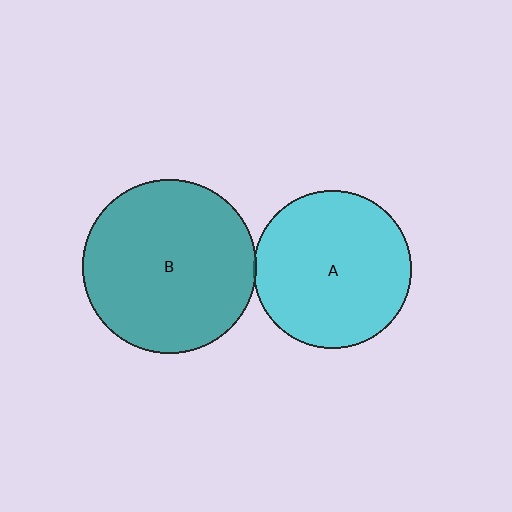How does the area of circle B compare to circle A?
Approximately 1.2 times.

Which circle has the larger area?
Circle B (teal).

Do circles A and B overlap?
Yes.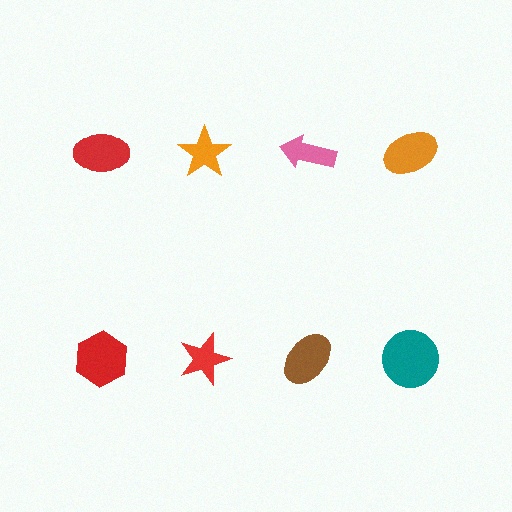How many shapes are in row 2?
4 shapes.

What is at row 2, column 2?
A red star.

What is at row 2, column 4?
A teal circle.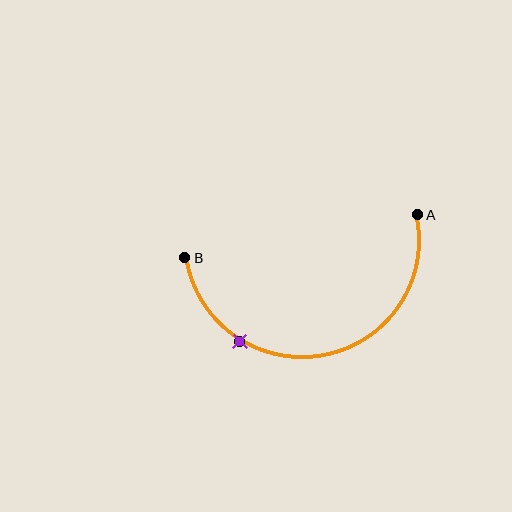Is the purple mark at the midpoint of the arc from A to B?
No. The purple mark lies on the arc but is closer to endpoint B. The arc midpoint would be at the point on the curve equidistant along the arc from both A and B.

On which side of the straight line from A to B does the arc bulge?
The arc bulges below the straight line connecting A and B.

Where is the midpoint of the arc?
The arc midpoint is the point on the curve farthest from the straight line joining A and B. It sits below that line.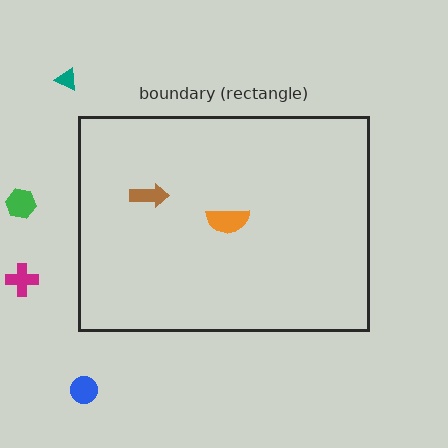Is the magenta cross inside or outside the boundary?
Outside.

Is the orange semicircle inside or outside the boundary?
Inside.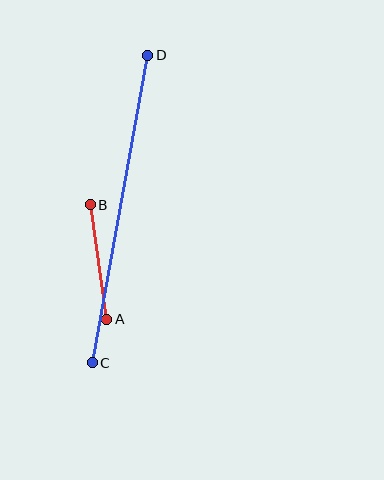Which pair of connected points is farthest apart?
Points C and D are farthest apart.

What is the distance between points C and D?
The distance is approximately 313 pixels.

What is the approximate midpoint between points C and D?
The midpoint is at approximately (120, 209) pixels.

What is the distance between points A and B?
The distance is approximately 116 pixels.